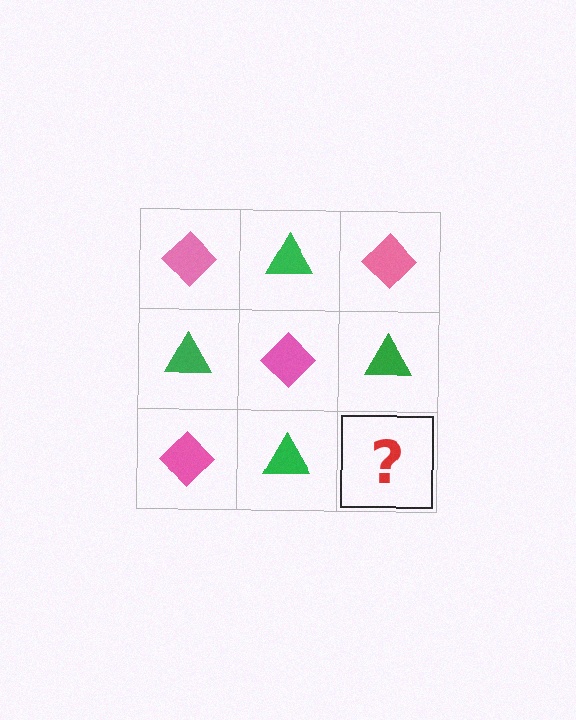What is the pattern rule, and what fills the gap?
The rule is that it alternates pink diamond and green triangle in a checkerboard pattern. The gap should be filled with a pink diamond.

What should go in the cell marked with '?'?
The missing cell should contain a pink diamond.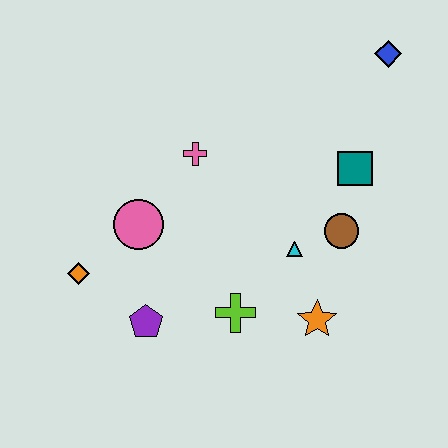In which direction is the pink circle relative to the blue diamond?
The pink circle is to the left of the blue diamond.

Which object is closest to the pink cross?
The pink circle is closest to the pink cross.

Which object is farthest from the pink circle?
The blue diamond is farthest from the pink circle.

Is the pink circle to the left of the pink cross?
Yes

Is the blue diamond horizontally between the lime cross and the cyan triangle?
No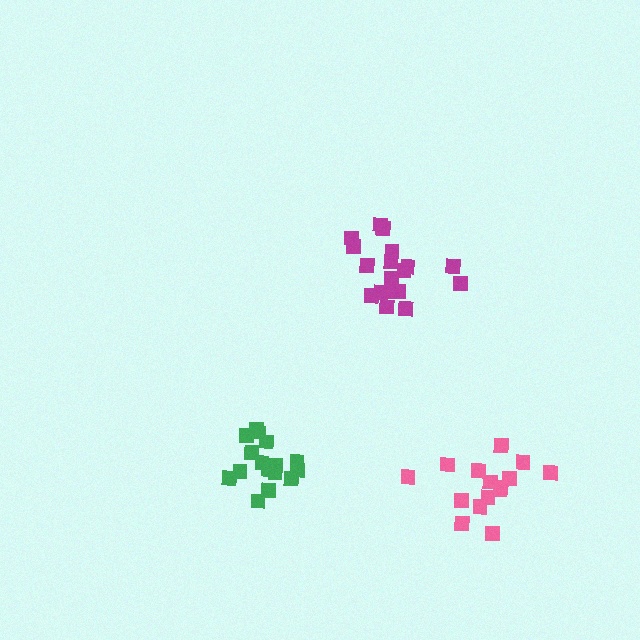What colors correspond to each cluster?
The clusters are colored: green, pink, magenta.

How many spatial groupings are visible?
There are 3 spatial groupings.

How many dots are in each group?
Group 1: 16 dots, Group 2: 15 dots, Group 3: 18 dots (49 total).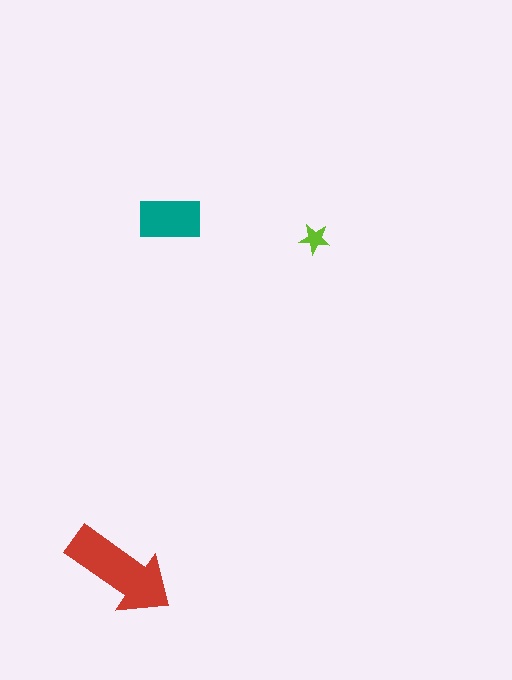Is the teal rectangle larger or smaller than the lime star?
Larger.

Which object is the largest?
The red arrow.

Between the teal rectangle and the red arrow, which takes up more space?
The red arrow.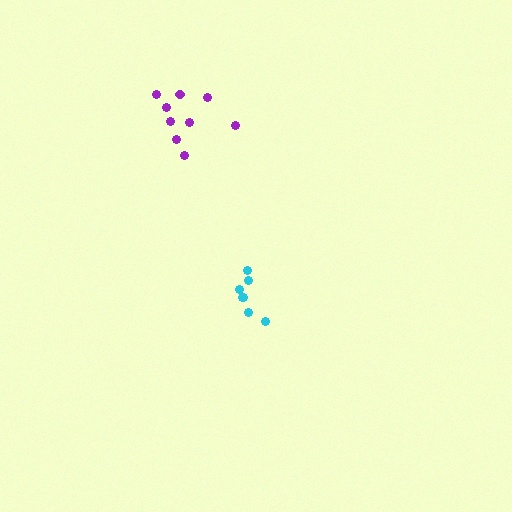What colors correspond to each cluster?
The clusters are colored: cyan, purple.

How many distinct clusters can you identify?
There are 2 distinct clusters.